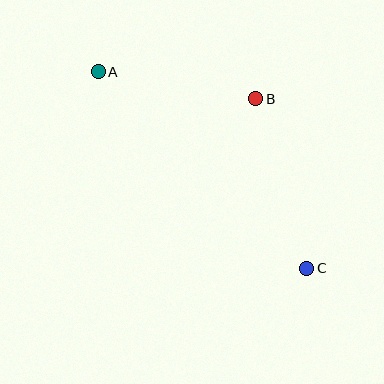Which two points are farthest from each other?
Points A and C are farthest from each other.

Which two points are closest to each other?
Points A and B are closest to each other.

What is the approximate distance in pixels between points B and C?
The distance between B and C is approximately 177 pixels.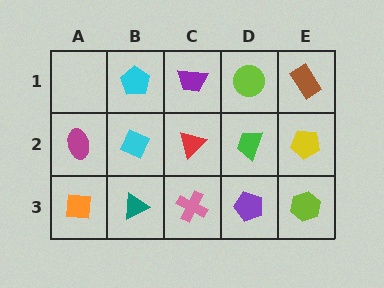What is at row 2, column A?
A magenta ellipse.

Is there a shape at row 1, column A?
No, that cell is empty.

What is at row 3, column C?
A pink cross.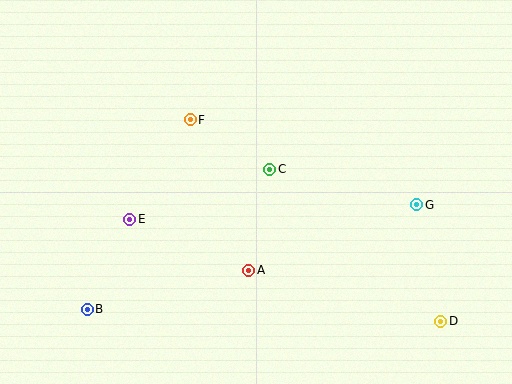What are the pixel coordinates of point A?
Point A is at (249, 270).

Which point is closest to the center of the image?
Point C at (270, 169) is closest to the center.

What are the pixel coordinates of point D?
Point D is at (441, 321).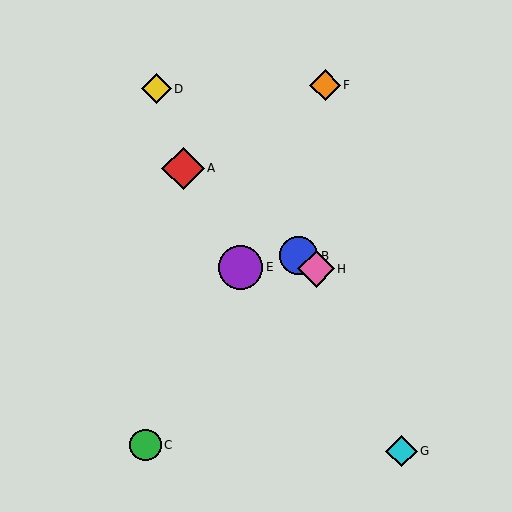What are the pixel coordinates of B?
Object B is at (299, 256).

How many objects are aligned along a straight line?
3 objects (A, B, H) are aligned along a straight line.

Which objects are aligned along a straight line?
Objects A, B, H are aligned along a straight line.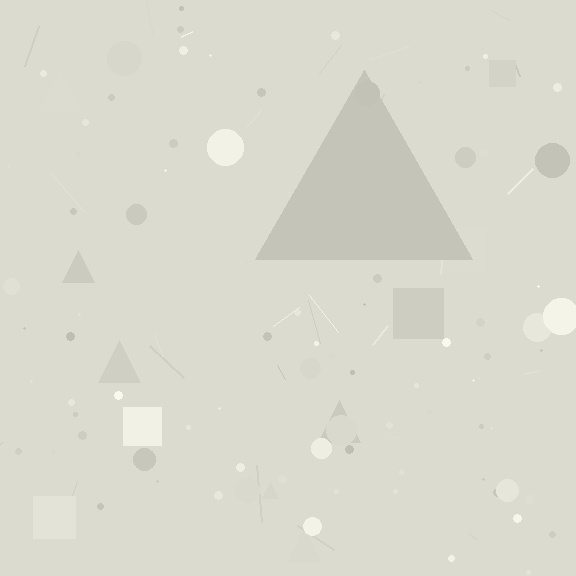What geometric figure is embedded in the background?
A triangle is embedded in the background.